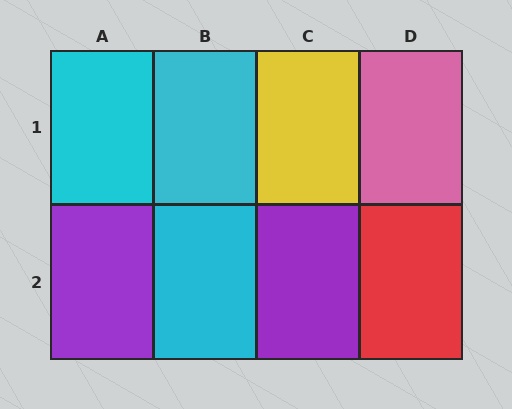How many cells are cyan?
3 cells are cyan.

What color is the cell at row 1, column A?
Cyan.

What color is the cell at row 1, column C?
Yellow.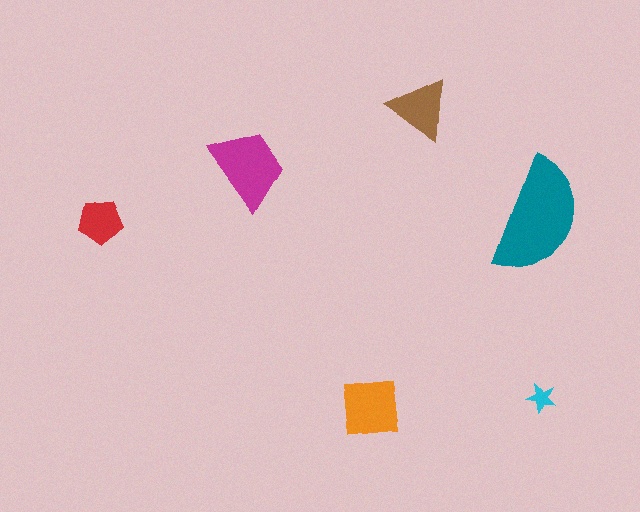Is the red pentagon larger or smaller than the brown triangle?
Smaller.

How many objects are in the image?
There are 6 objects in the image.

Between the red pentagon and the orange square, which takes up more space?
The orange square.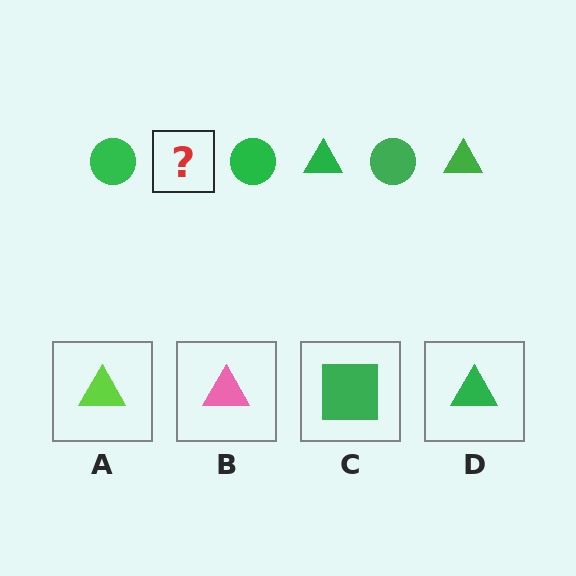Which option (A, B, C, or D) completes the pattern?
D.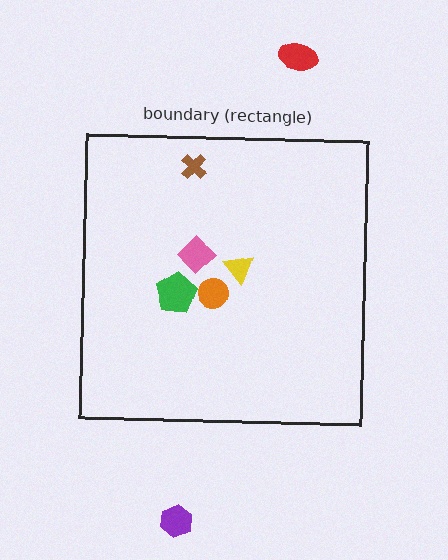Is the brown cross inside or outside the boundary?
Inside.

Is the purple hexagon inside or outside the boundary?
Outside.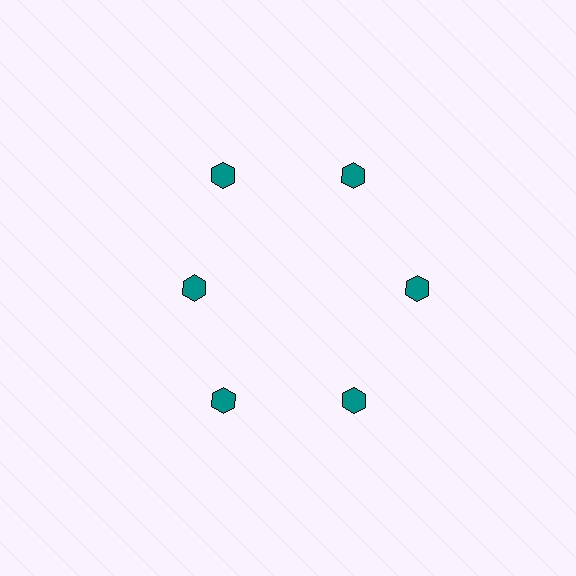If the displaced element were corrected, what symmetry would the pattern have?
It would have 6-fold rotational symmetry — the pattern would map onto itself every 60 degrees.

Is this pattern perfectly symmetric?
No. The 6 teal hexagons are arranged in a ring, but one element near the 9 o'clock position is pulled inward toward the center, breaking the 6-fold rotational symmetry.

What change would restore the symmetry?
The symmetry would be restored by moving it outward, back onto the ring so that all 6 hexagons sit at equal angles and equal distance from the center.